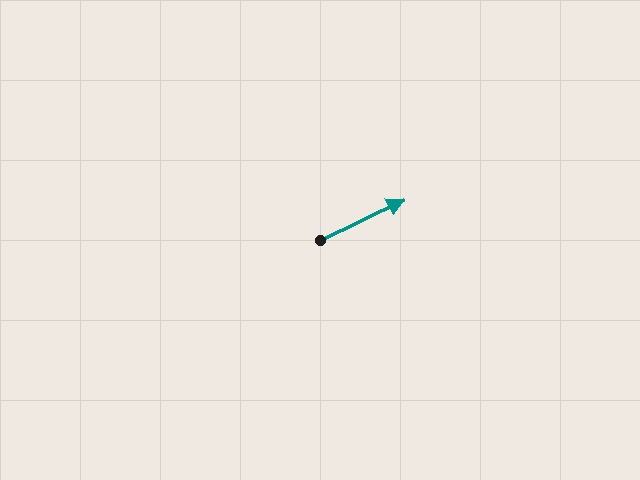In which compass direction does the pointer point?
Northeast.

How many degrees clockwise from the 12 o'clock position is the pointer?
Approximately 64 degrees.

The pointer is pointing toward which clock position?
Roughly 2 o'clock.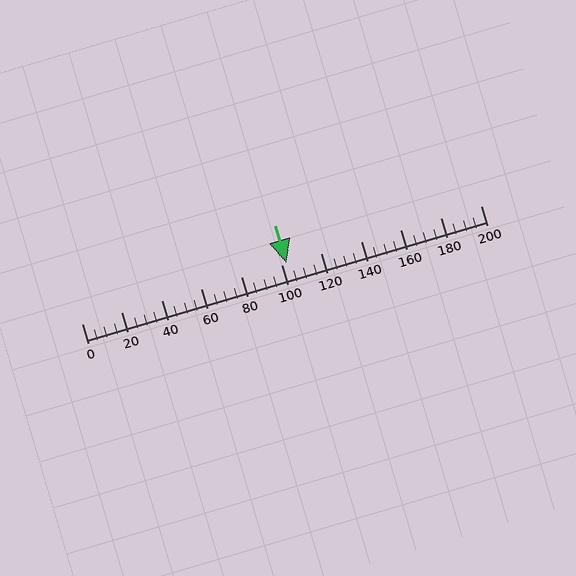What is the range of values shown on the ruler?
The ruler shows values from 0 to 200.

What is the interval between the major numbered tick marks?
The major tick marks are spaced 20 units apart.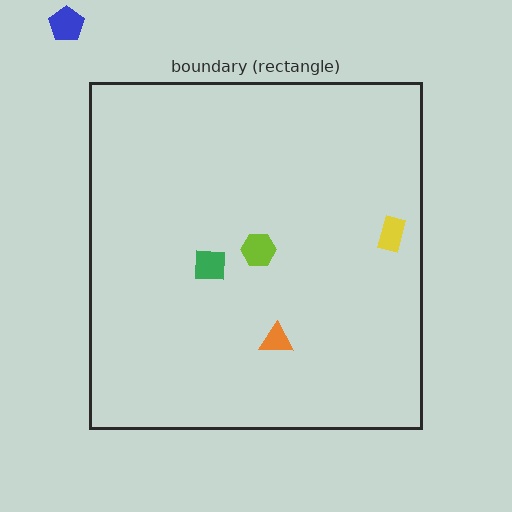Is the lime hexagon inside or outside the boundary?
Inside.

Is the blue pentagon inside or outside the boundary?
Outside.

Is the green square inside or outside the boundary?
Inside.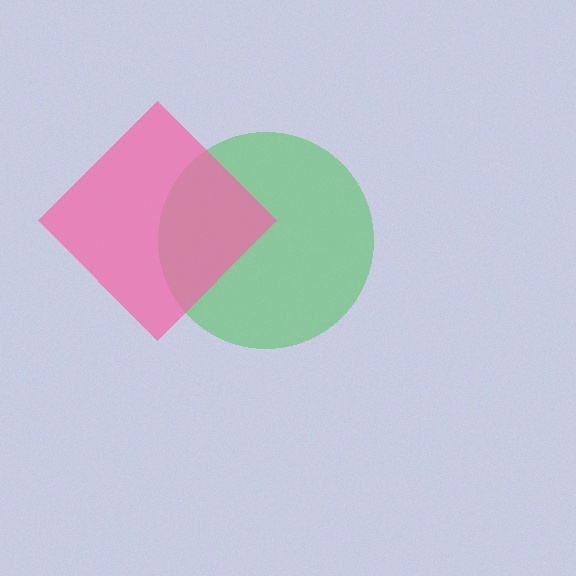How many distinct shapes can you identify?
There are 2 distinct shapes: a green circle, a pink diamond.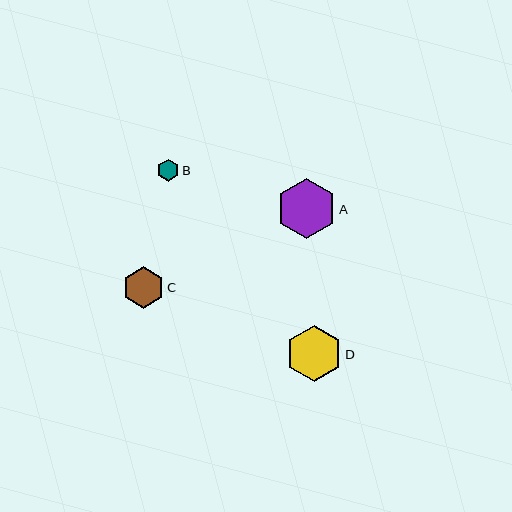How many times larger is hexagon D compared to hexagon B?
Hexagon D is approximately 2.5 times the size of hexagon B.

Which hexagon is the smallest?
Hexagon B is the smallest with a size of approximately 22 pixels.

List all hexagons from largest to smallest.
From largest to smallest: A, D, C, B.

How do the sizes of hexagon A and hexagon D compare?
Hexagon A and hexagon D are approximately the same size.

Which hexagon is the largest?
Hexagon A is the largest with a size of approximately 60 pixels.